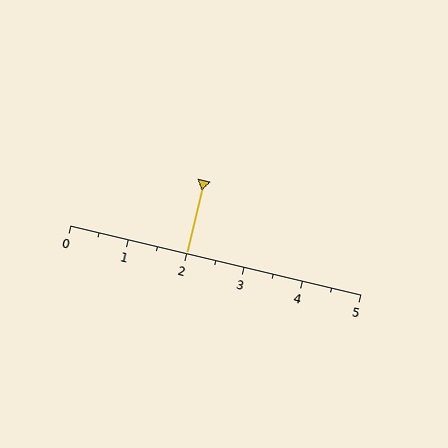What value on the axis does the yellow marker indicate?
The marker indicates approximately 2.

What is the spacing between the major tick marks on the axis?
The major ticks are spaced 1 apart.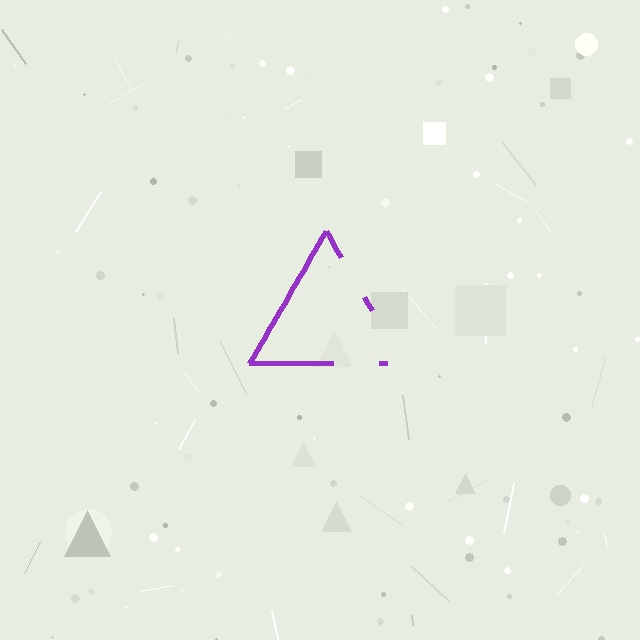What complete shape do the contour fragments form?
The contour fragments form a triangle.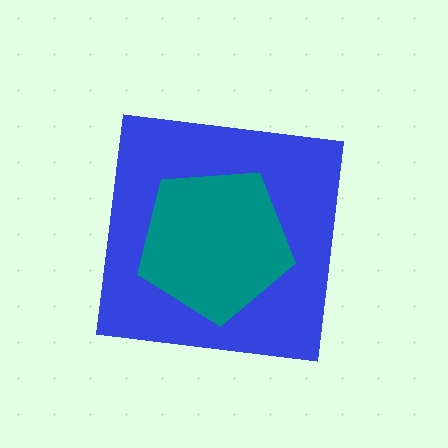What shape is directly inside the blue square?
The teal pentagon.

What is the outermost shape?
The blue square.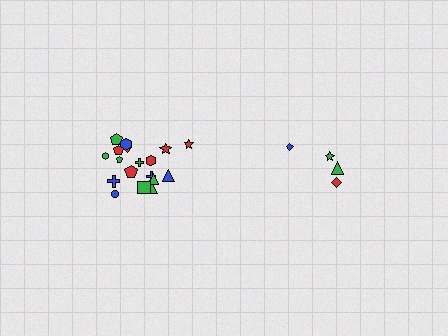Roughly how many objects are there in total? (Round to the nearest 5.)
Roughly 20 objects in total.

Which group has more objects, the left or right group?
The left group.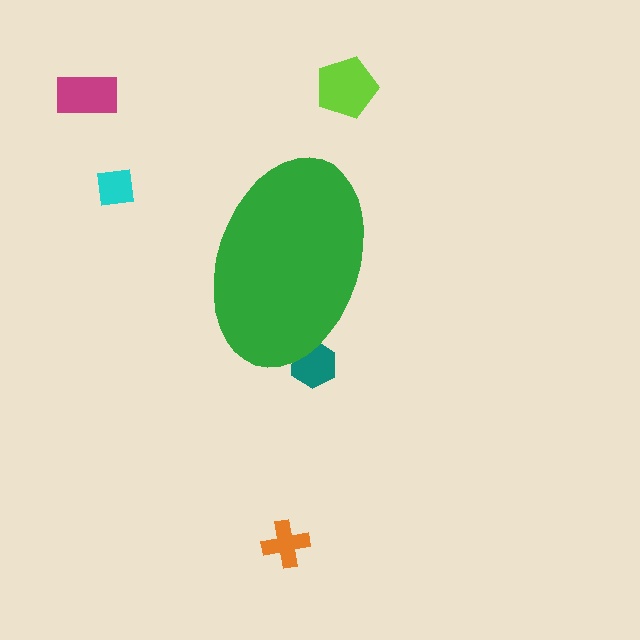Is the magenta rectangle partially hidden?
No, the magenta rectangle is fully visible.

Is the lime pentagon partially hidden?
No, the lime pentagon is fully visible.